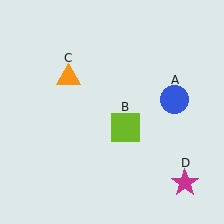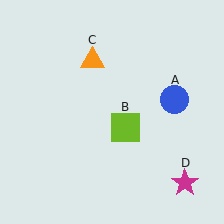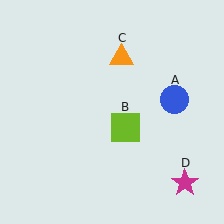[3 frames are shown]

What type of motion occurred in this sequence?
The orange triangle (object C) rotated clockwise around the center of the scene.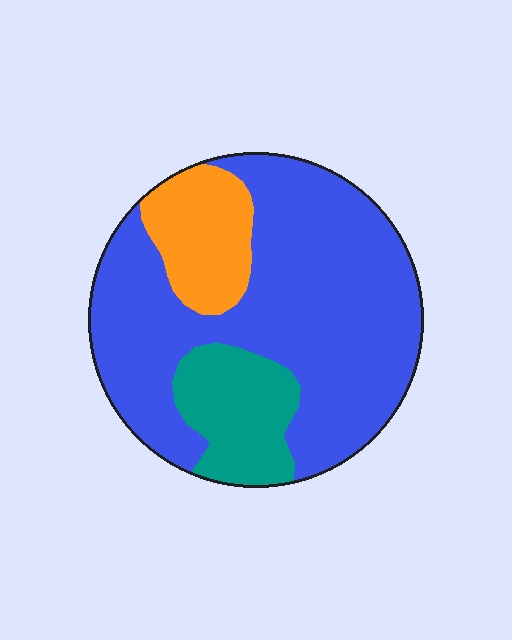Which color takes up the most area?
Blue, at roughly 70%.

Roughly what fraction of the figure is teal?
Teal covers around 15% of the figure.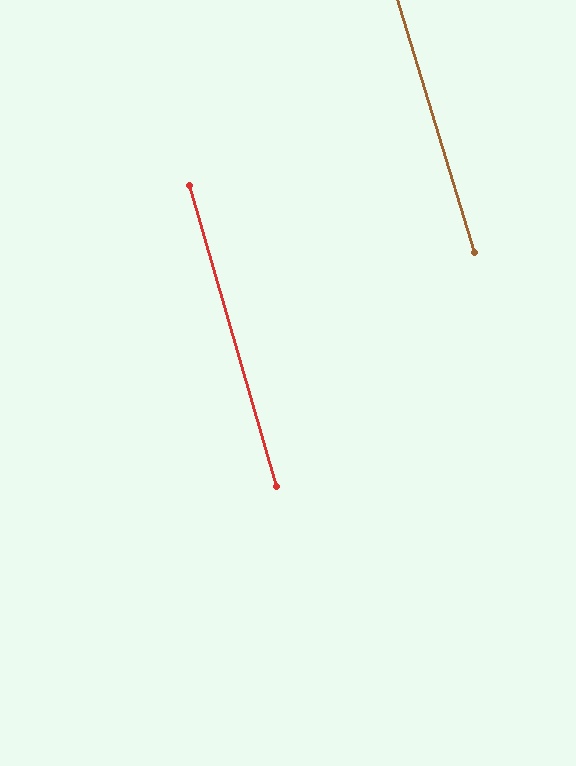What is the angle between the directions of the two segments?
Approximately 1 degree.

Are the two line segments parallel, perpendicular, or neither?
Parallel — their directions differ by only 0.8°.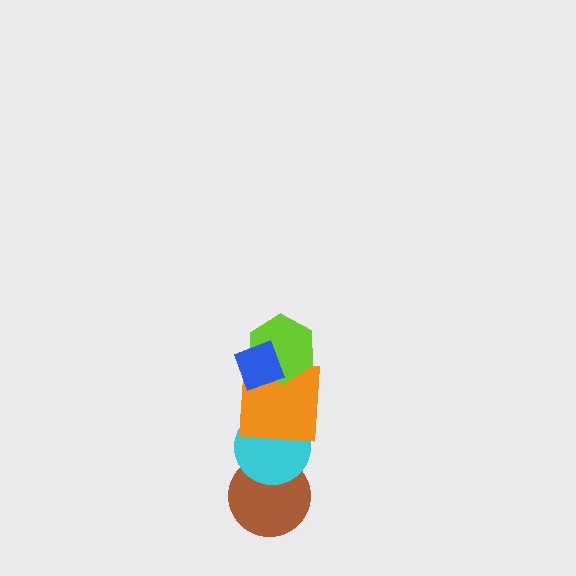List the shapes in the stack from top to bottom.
From top to bottom: the blue diamond, the lime hexagon, the orange square, the cyan circle, the brown circle.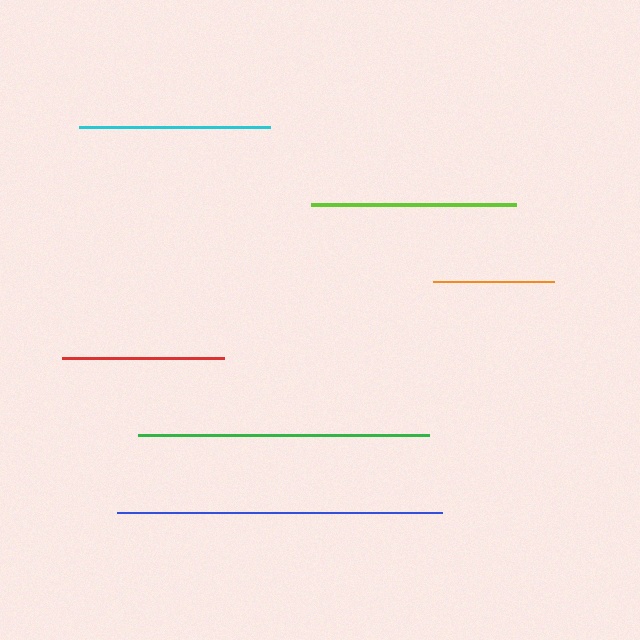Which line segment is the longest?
The blue line is the longest at approximately 325 pixels.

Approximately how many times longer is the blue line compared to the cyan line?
The blue line is approximately 1.7 times the length of the cyan line.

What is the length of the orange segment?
The orange segment is approximately 121 pixels long.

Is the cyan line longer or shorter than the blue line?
The blue line is longer than the cyan line.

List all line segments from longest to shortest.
From longest to shortest: blue, green, lime, cyan, red, orange.